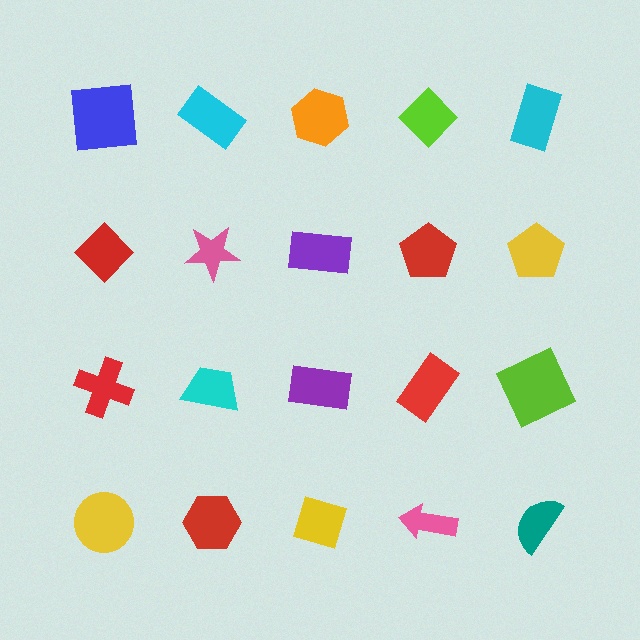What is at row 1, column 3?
An orange hexagon.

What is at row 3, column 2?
A cyan trapezoid.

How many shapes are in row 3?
5 shapes.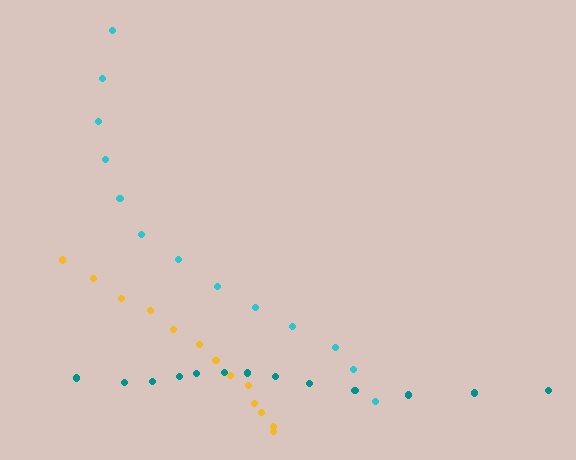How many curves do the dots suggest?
There are 3 distinct paths.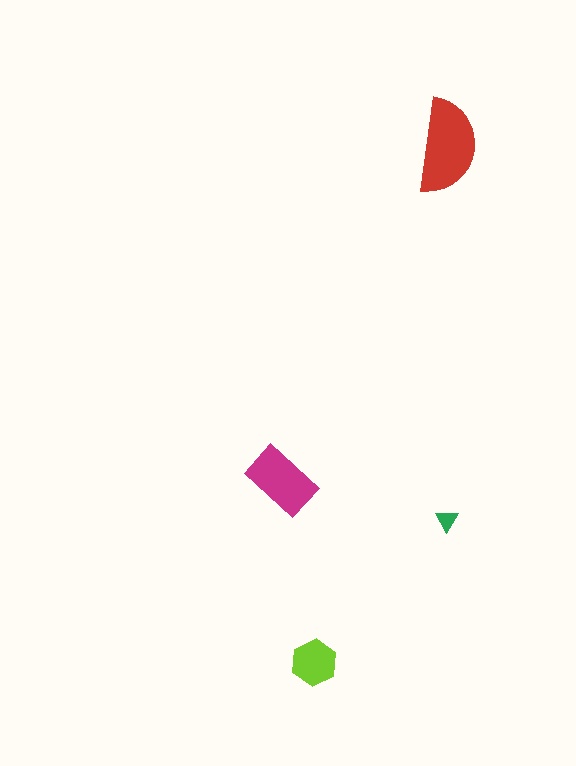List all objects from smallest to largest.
The green triangle, the lime hexagon, the magenta rectangle, the red semicircle.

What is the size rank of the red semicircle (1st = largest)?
1st.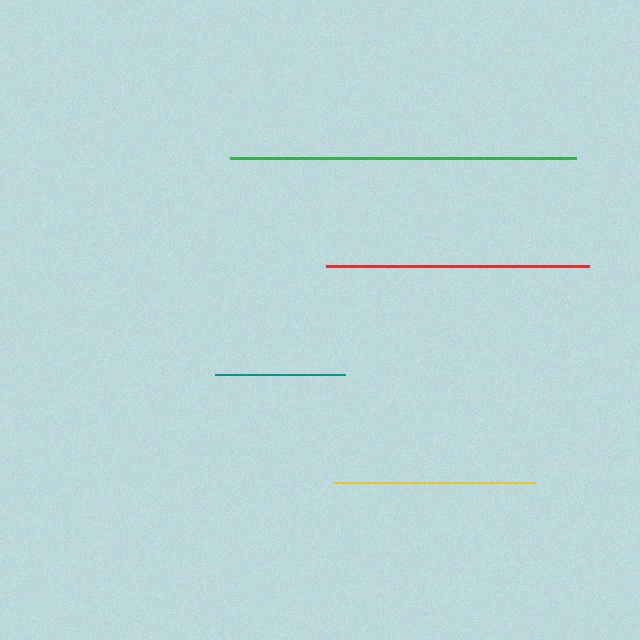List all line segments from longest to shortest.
From longest to shortest: green, red, yellow, teal.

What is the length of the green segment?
The green segment is approximately 346 pixels long.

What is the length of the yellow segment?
The yellow segment is approximately 200 pixels long.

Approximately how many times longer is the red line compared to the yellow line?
The red line is approximately 1.3 times the length of the yellow line.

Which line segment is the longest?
The green line is the longest at approximately 346 pixels.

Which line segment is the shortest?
The teal line is the shortest at approximately 130 pixels.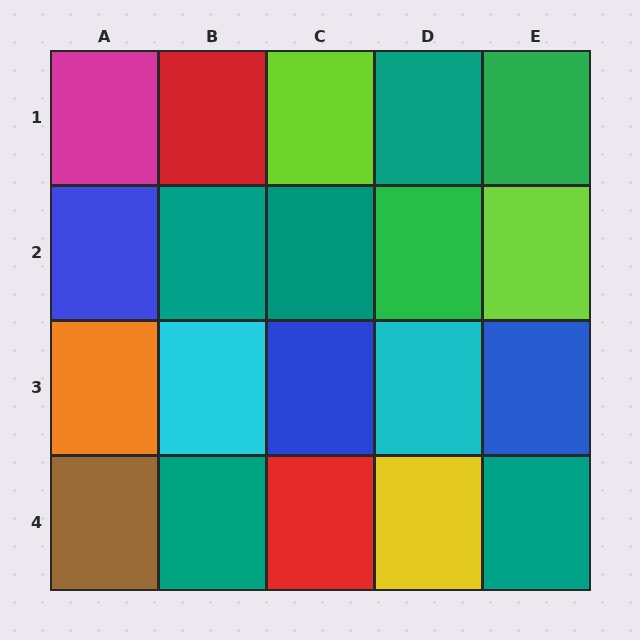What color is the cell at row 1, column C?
Lime.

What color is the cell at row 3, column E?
Blue.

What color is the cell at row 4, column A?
Brown.